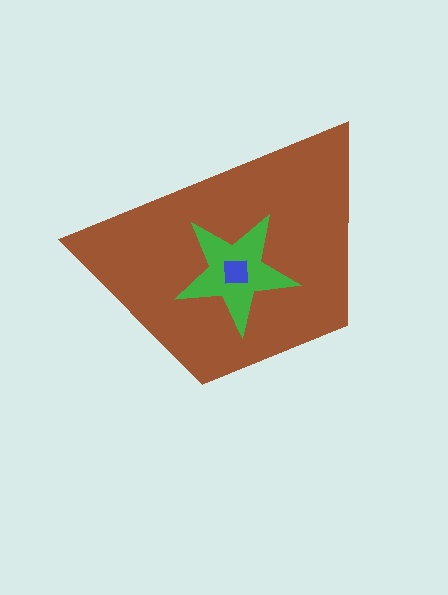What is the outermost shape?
The brown trapezoid.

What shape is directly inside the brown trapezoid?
The green star.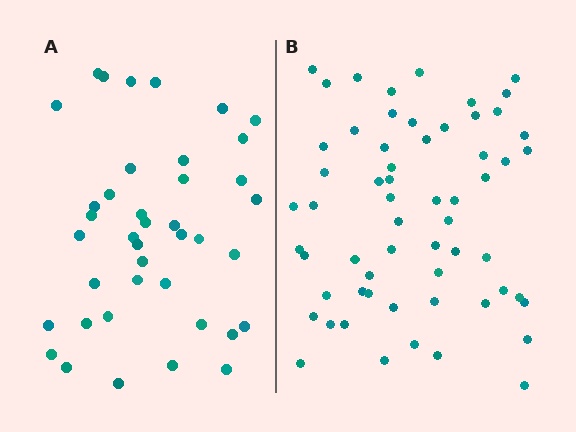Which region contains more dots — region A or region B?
Region B (the right region) has more dots.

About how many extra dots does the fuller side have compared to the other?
Region B has approximately 20 more dots than region A.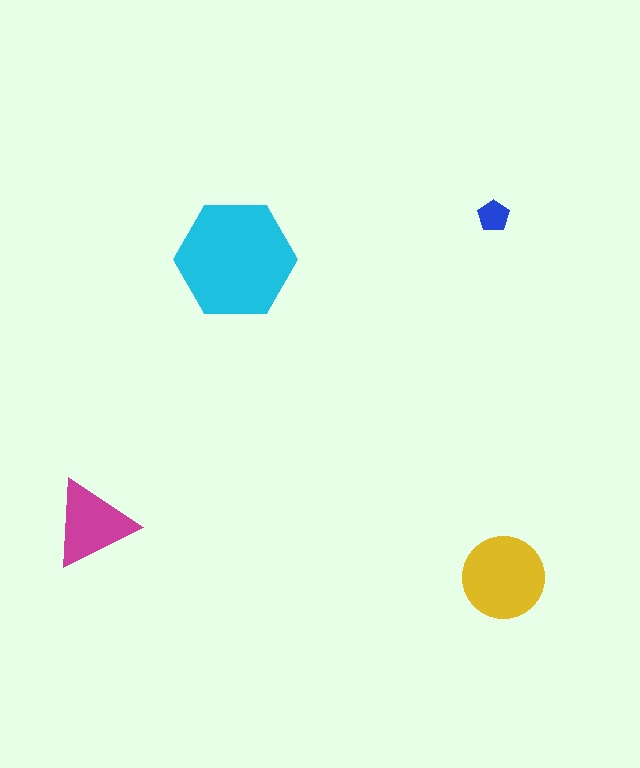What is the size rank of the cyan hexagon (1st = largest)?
1st.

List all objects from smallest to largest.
The blue pentagon, the magenta triangle, the yellow circle, the cyan hexagon.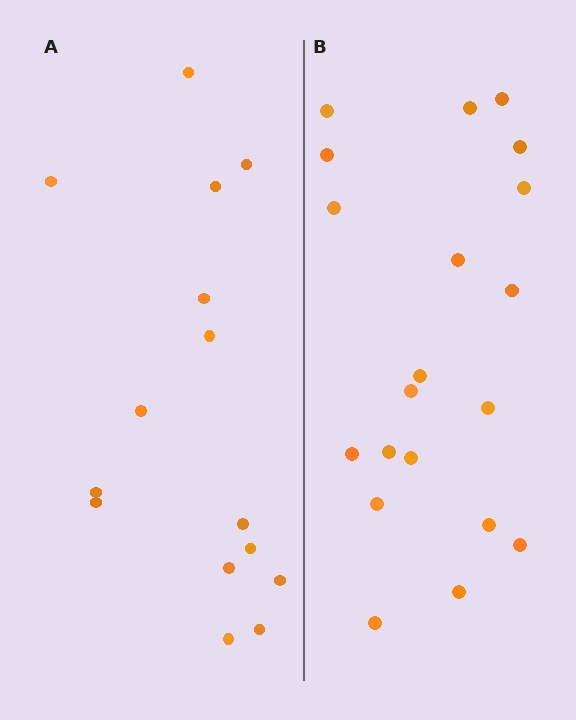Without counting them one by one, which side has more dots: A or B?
Region B (the right region) has more dots.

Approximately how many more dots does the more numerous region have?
Region B has about 5 more dots than region A.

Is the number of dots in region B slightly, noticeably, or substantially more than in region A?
Region B has noticeably more, but not dramatically so. The ratio is roughly 1.3 to 1.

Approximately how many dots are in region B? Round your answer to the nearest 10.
About 20 dots.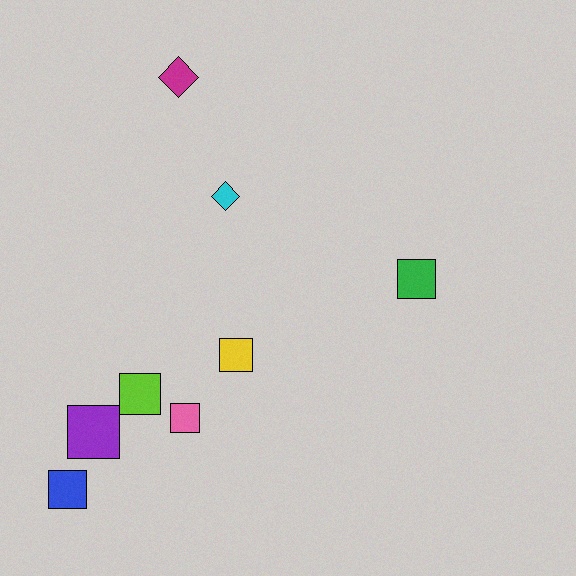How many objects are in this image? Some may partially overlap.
There are 8 objects.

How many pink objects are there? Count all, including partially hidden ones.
There is 1 pink object.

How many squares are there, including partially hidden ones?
There are 6 squares.